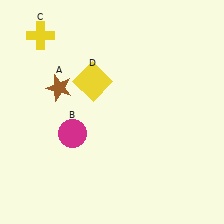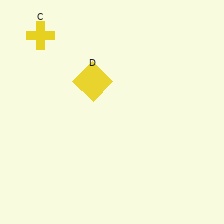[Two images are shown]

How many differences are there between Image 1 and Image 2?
There are 2 differences between the two images.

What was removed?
The brown star (A), the magenta circle (B) were removed in Image 2.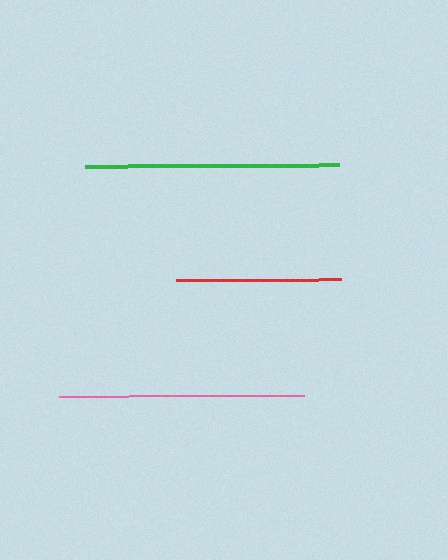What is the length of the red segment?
The red segment is approximately 165 pixels long.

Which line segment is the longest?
The green line is the longest at approximately 254 pixels.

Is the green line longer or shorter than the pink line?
The green line is longer than the pink line.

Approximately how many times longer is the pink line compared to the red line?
The pink line is approximately 1.5 times the length of the red line.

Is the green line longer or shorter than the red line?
The green line is longer than the red line.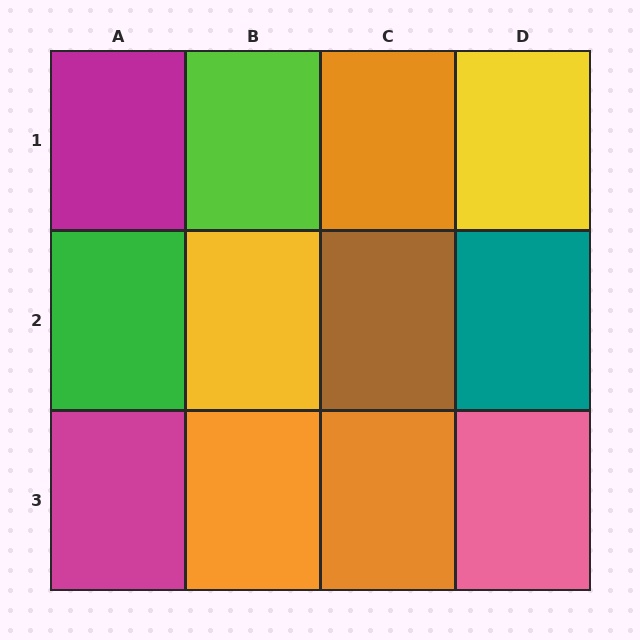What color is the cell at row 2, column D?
Teal.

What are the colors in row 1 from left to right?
Magenta, lime, orange, yellow.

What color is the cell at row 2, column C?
Brown.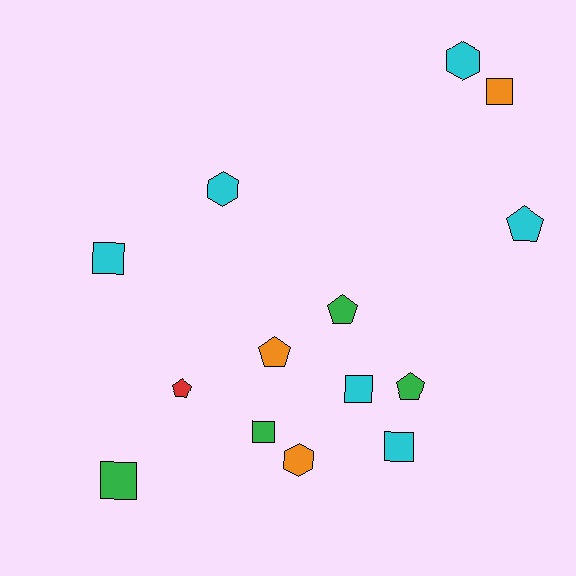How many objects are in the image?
There are 14 objects.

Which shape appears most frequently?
Square, with 6 objects.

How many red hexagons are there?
There are no red hexagons.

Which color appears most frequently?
Cyan, with 6 objects.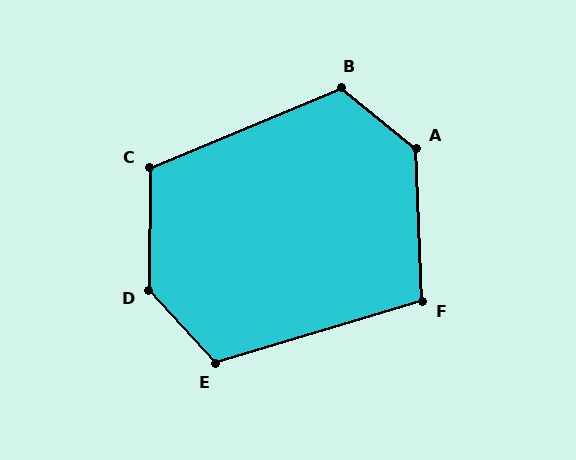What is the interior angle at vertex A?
Approximately 131 degrees (obtuse).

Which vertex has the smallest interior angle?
F, at approximately 105 degrees.